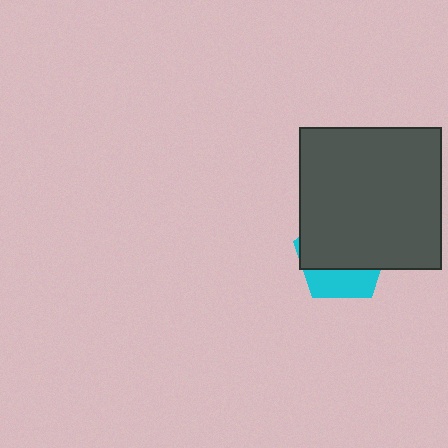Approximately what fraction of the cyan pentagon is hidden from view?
Roughly 67% of the cyan pentagon is hidden behind the dark gray square.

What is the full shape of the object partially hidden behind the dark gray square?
The partially hidden object is a cyan pentagon.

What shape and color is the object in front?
The object in front is a dark gray square.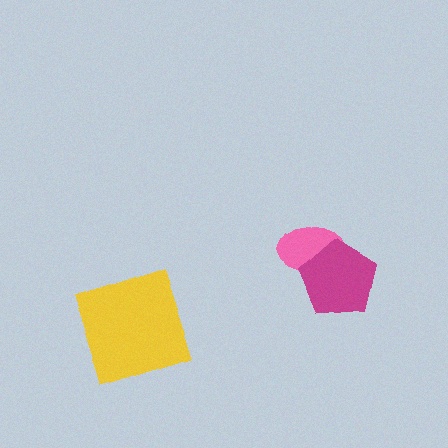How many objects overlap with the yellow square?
0 objects overlap with the yellow square.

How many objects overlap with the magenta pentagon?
1 object overlaps with the magenta pentagon.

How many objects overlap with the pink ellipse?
1 object overlaps with the pink ellipse.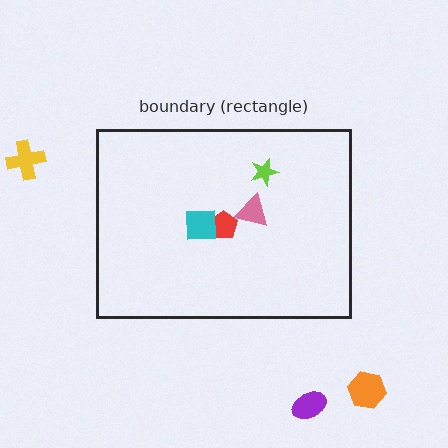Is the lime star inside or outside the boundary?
Inside.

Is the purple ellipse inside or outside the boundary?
Outside.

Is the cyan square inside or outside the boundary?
Inside.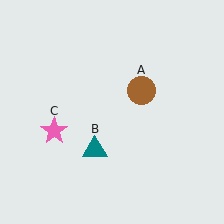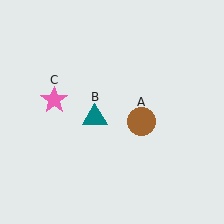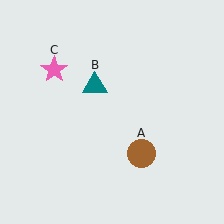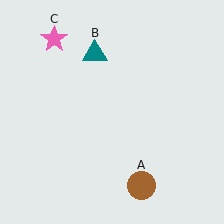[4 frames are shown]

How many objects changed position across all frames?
3 objects changed position: brown circle (object A), teal triangle (object B), pink star (object C).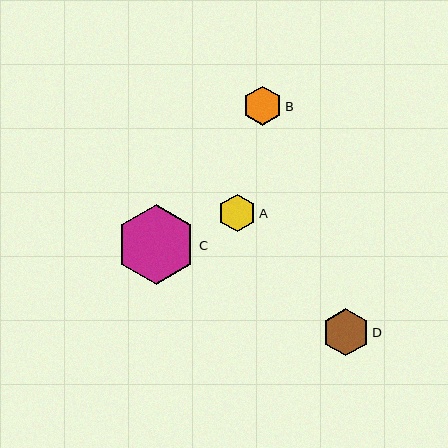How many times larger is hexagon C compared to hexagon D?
Hexagon C is approximately 1.7 times the size of hexagon D.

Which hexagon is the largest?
Hexagon C is the largest with a size of approximately 80 pixels.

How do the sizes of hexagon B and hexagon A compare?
Hexagon B and hexagon A are approximately the same size.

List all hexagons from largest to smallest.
From largest to smallest: C, D, B, A.